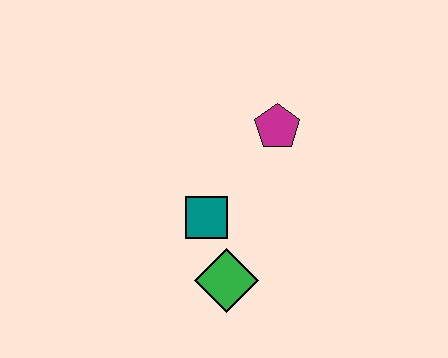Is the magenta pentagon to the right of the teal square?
Yes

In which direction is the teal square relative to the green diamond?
The teal square is above the green diamond.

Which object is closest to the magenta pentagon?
The teal square is closest to the magenta pentagon.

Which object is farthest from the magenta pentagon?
The green diamond is farthest from the magenta pentagon.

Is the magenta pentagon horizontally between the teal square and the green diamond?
No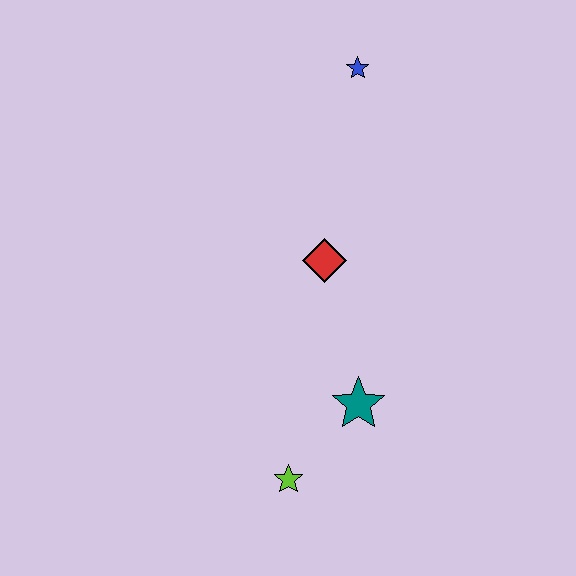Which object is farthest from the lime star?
The blue star is farthest from the lime star.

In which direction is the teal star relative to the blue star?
The teal star is below the blue star.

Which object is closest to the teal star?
The lime star is closest to the teal star.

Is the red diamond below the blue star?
Yes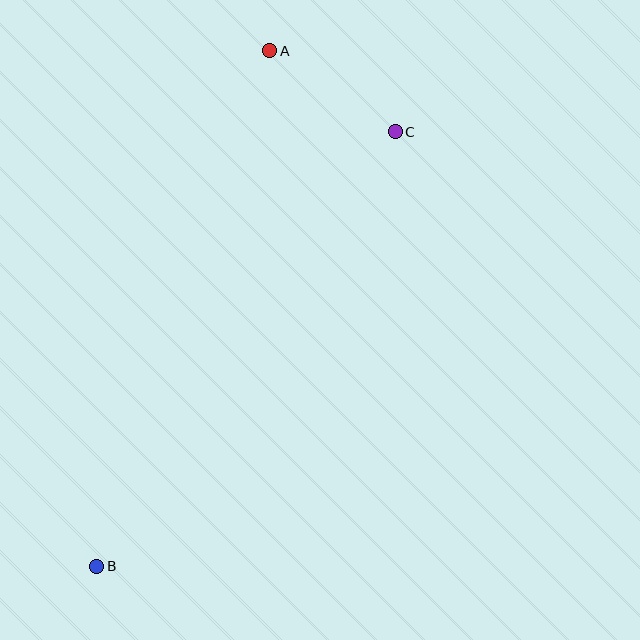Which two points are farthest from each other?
Points A and B are farthest from each other.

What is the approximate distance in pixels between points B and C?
The distance between B and C is approximately 527 pixels.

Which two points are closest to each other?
Points A and C are closest to each other.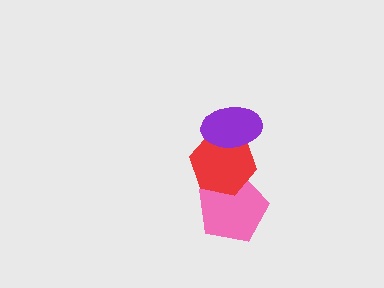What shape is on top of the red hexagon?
The purple ellipse is on top of the red hexagon.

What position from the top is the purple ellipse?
The purple ellipse is 1st from the top.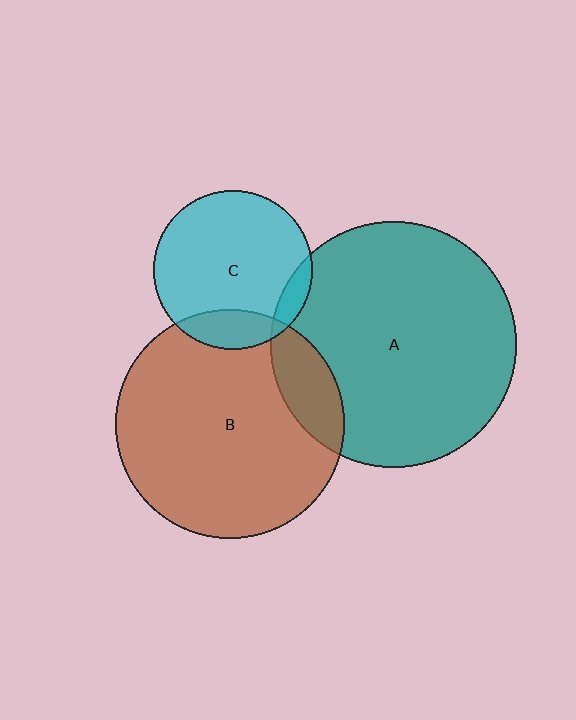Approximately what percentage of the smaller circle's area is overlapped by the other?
Approximately 15%.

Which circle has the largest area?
Circle A (teal).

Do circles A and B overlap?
Yes.